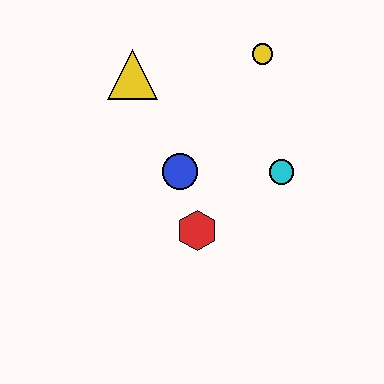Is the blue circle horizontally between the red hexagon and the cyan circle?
No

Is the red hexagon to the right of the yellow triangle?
Yes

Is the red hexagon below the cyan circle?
Yes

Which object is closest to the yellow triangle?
The blue circle is closest to the yellow triangle.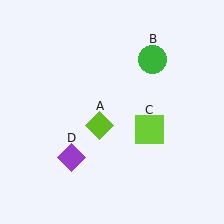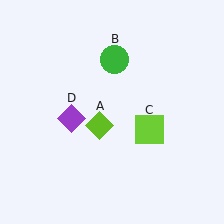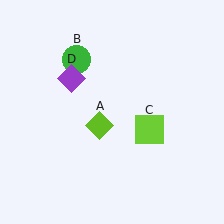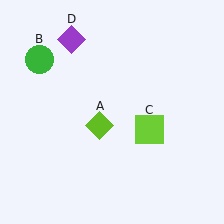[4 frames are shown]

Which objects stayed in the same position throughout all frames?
Lime diamond (object A) and lime square (object C) remained stationary.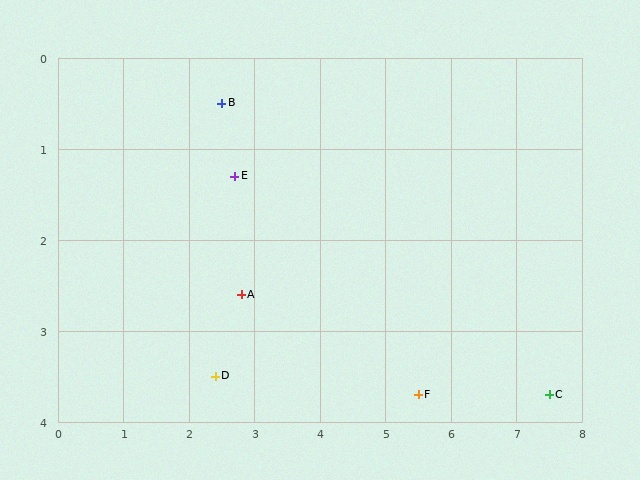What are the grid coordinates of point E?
Point E is at approximately (2.7, 1.3).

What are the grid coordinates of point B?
Point B is at approximately (2.5, 0.5).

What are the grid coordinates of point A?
Point A is at approximately (2.8, 2.6).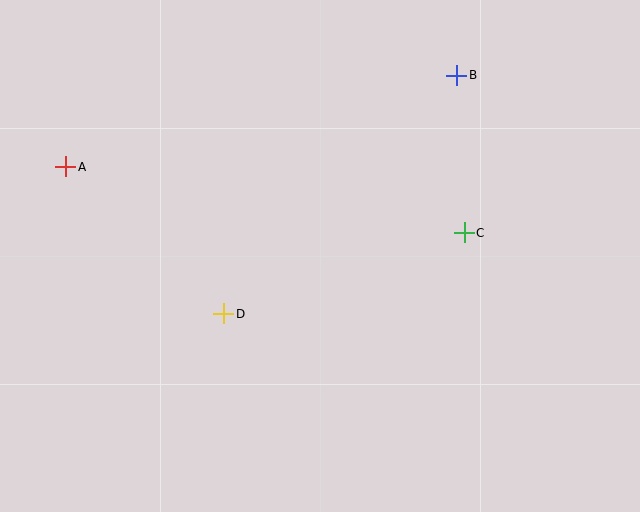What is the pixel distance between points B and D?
The distance between B and D is 333 pixels.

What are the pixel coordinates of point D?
Point D is at (224, 314).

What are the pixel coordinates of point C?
Point C is at (464, 233).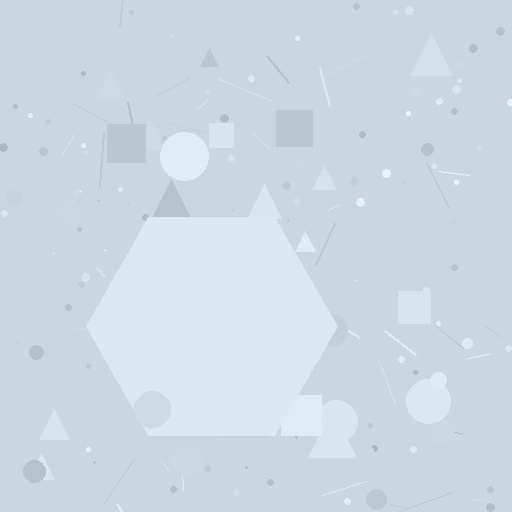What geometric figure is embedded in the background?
A hexagon is embedded in the background.